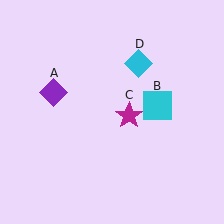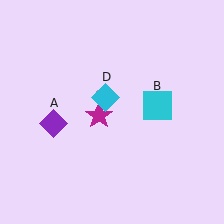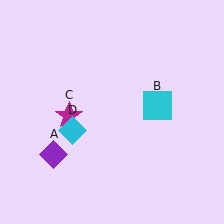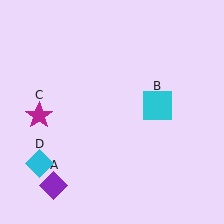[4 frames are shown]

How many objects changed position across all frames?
3 objects changed position: purple diamond (object A), magenta star (object C), cyan diamond (object D).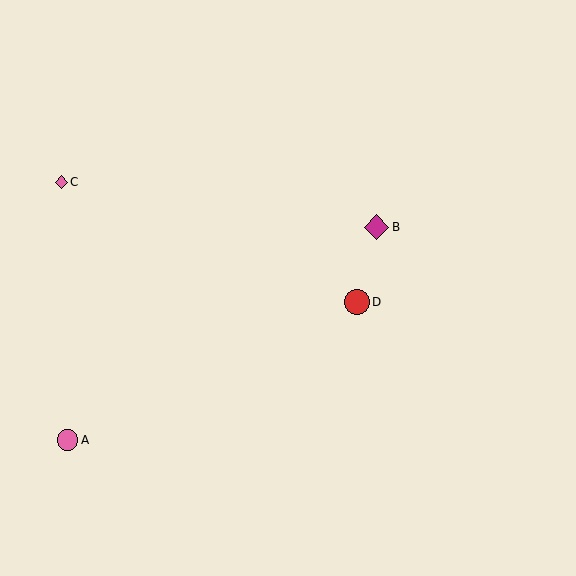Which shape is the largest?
The magenta diamond (labeled B) is the largest.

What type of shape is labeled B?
Shape B is a magenta diamond.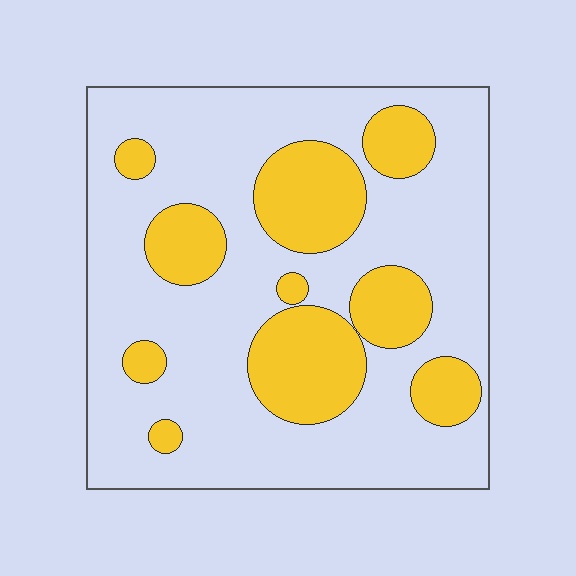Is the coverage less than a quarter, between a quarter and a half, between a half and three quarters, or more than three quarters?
Between a quarter and a half.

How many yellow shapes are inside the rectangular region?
10.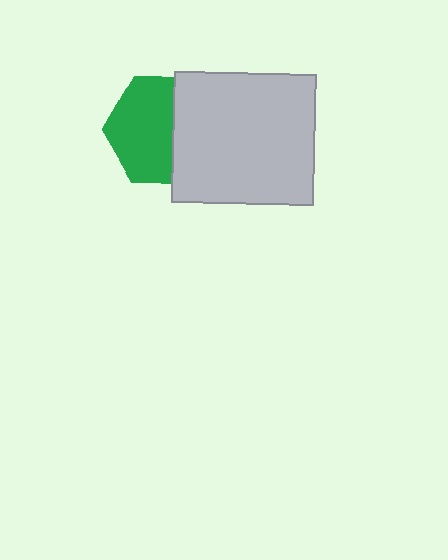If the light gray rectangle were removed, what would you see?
You would see the complete green hexagon.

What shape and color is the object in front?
The object in front is a light gray rectangle.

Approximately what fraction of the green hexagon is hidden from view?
Roughly 39% of the green hexagon is hidden behind the light gray rectangle.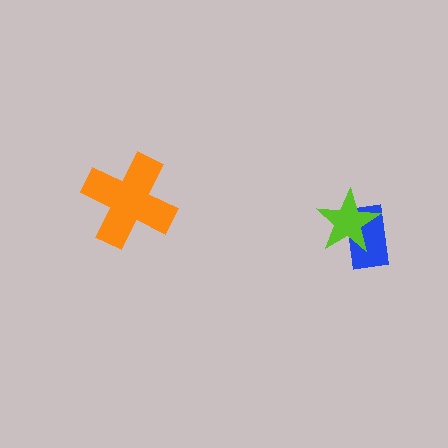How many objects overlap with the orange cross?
0 objects overlap with the orange cross.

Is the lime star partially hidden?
No, no other shape covers it.